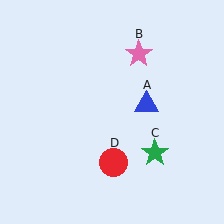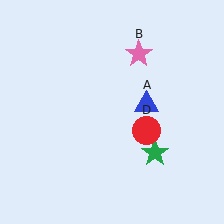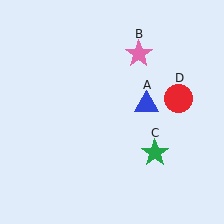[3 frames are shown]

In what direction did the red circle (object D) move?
The red circle (object D) moved up and to the right.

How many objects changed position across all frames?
1 object changed position: red circle (object D).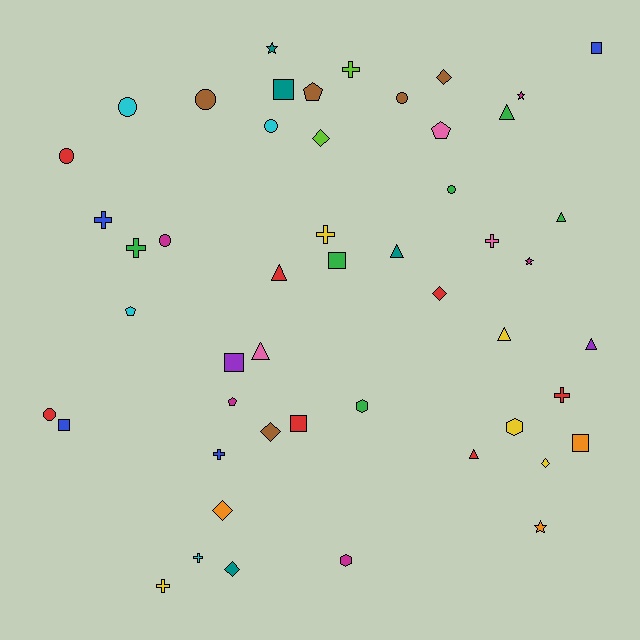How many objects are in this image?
There are 50 objects.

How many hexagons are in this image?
There are 3 hexagons.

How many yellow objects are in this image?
There are 5 yellow objects.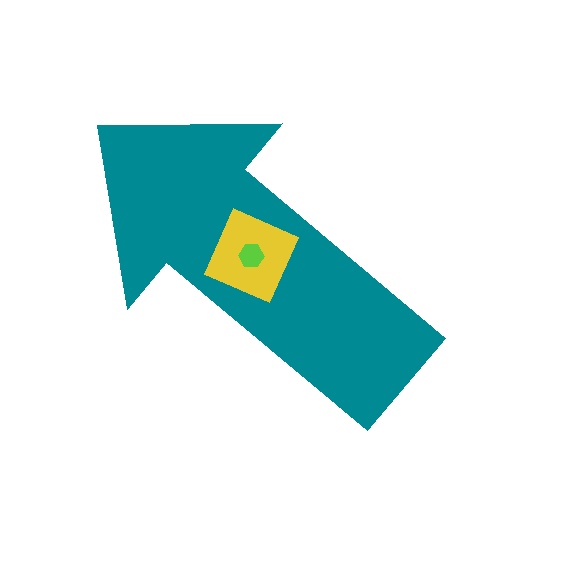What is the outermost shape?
The teal arrow.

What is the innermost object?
The lime hexagon.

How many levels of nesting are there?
3.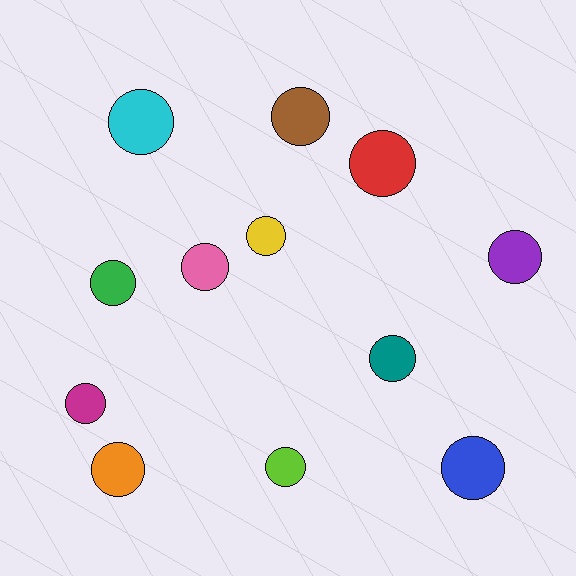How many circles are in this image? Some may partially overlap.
There are 12 circles.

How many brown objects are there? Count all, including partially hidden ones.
There is 1 brown object.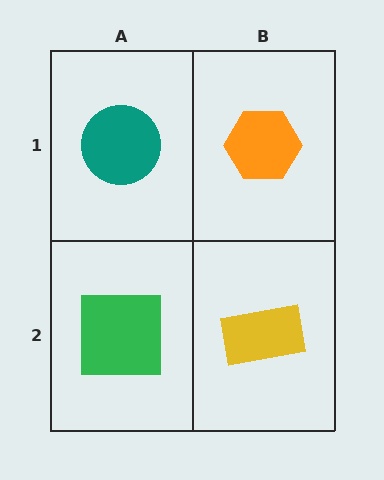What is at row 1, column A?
A teal circle.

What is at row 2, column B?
A yellow rectangle.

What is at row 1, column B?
An orange hexagon.